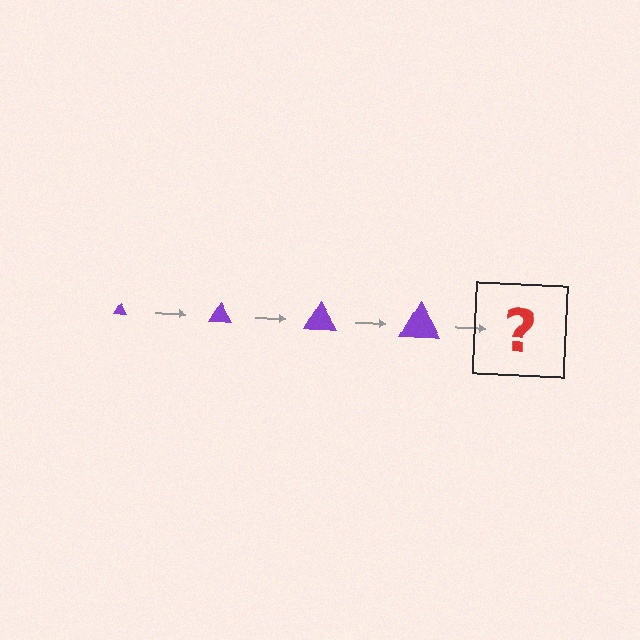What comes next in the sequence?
The next element should be a purple triangle, larger than the previous one.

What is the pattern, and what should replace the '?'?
The pattern is that the triangle gets progressively larger each step. The '?' should be a purple triangle, larger than the previous one.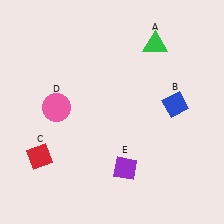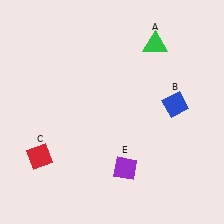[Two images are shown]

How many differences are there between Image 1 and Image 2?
There is 1 difference between the two images.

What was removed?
The pink circle (D) was removed in Image 2.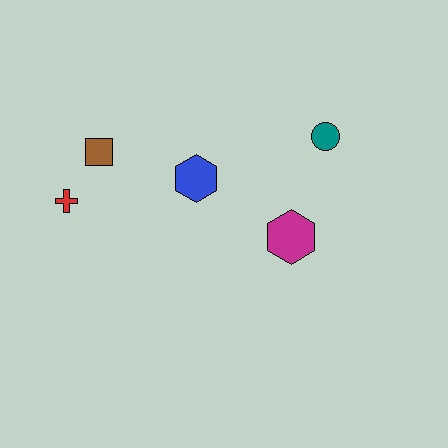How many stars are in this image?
There are no stars.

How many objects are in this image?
There are 5 objects.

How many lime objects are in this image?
There are no lime objects.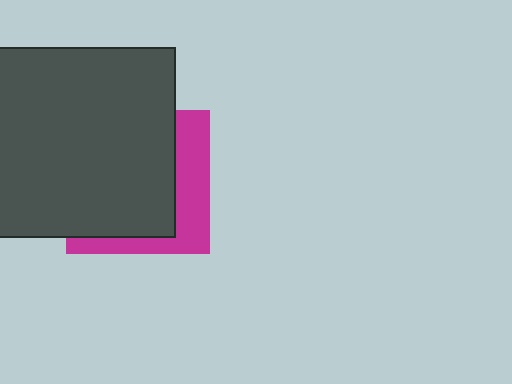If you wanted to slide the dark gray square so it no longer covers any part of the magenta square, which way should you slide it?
Slide it left — that is the most direct way to separate the two shapes.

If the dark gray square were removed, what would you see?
You would see the complete magenta square.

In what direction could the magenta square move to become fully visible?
The magenta square could move right. That would shift it out from behind the dark gray square entirely.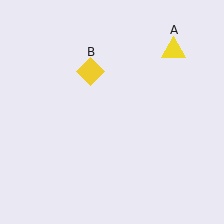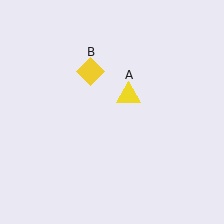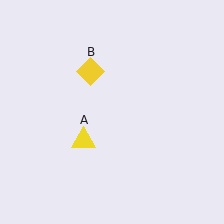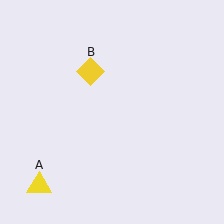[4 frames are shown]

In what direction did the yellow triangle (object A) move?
The yellow triangle (object A) moved down and to the left.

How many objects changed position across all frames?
1 object changed position: yellow triangle (object A).